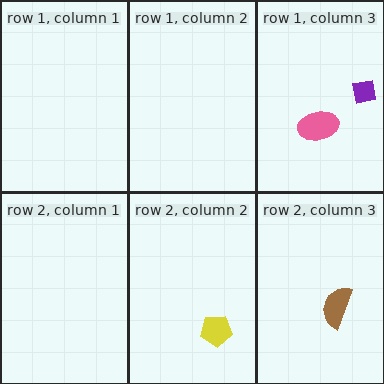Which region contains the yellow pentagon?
The row 2, column 2 region.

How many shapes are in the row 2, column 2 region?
1.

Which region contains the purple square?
The row 1, column 3 region.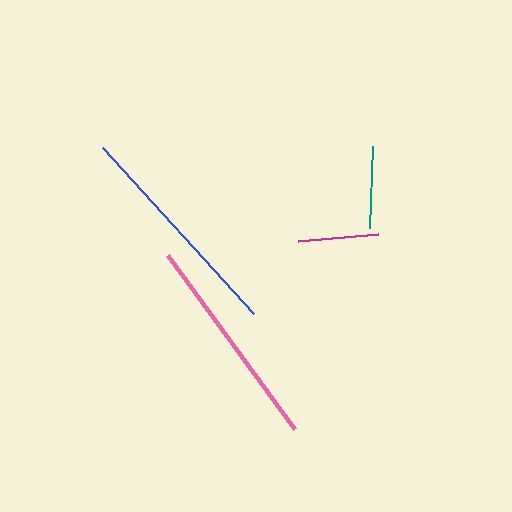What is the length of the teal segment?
The teal segment is approximately 83 pixels long.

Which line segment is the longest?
The blue line is the longest at approximately 224 pixels.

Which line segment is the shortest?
The magenta line is the shortest at approximately 80 pixels.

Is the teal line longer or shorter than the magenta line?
The teal line is longer than the magenta line.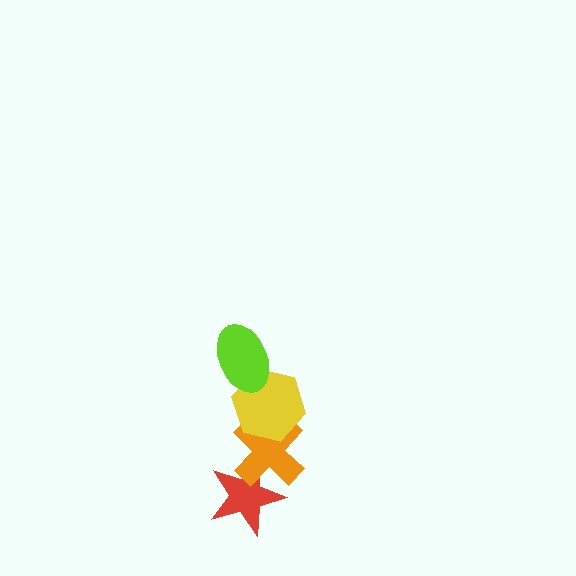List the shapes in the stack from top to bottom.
From top to bottom: the lime ellipse, the yellow hexagon, the orange cross, the red star.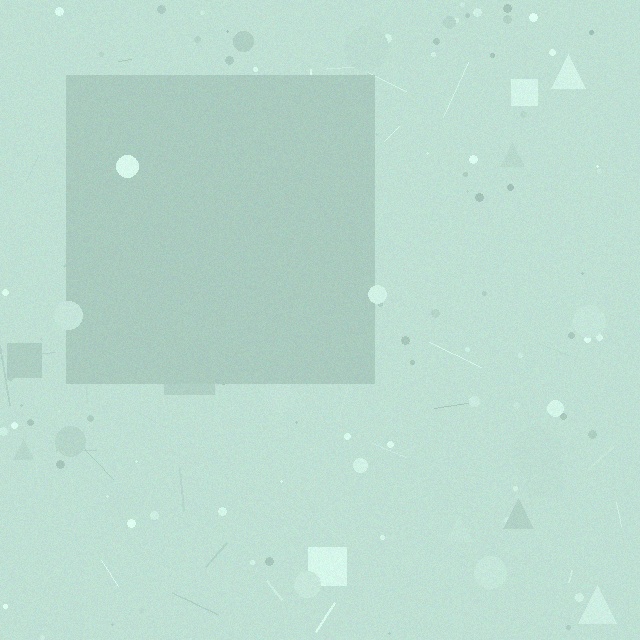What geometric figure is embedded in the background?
A square is embedded in the background.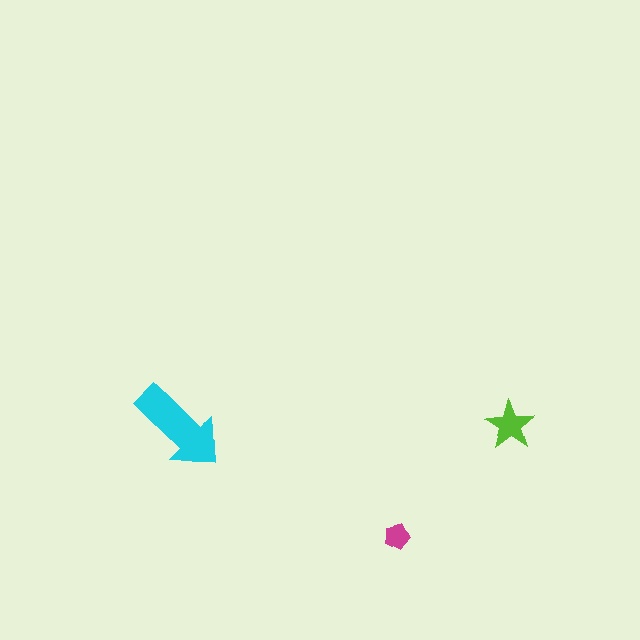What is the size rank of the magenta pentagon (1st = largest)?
3rd.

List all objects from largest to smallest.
The cyan arrow, the lime star, the magenta pentagon.